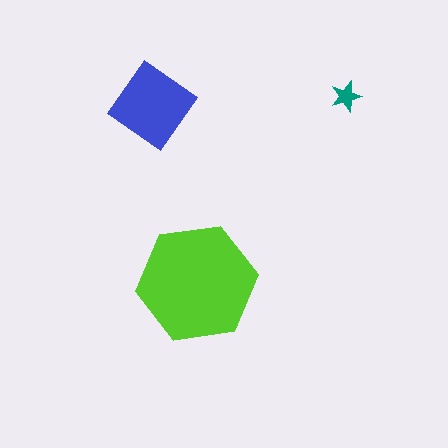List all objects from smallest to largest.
The teal star, the blue diamond, the lime hexagon.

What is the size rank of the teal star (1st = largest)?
3rd.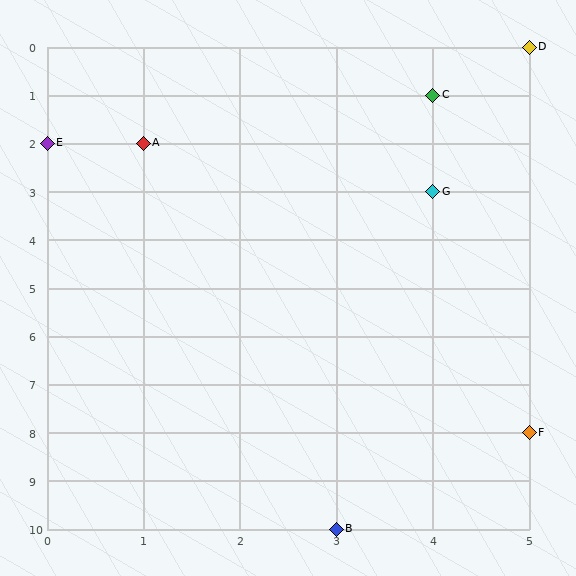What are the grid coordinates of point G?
Point G is at grid coordinates (4, 3).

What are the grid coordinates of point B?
Point B is at grid coordinates (3, 10).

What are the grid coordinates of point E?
Point E is at grid coordinates (0, 2).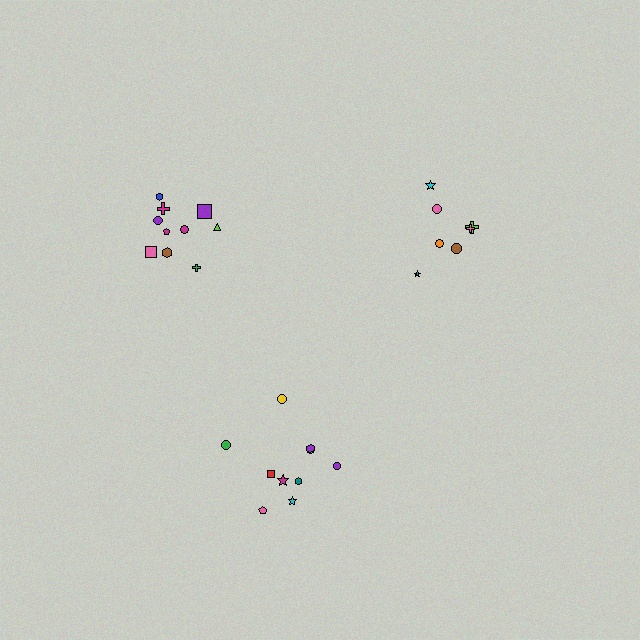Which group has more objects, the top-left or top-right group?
The top-left group.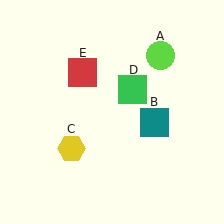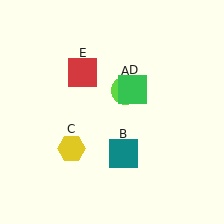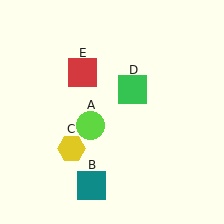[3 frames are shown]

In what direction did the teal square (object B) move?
The teal square (object B) moved down and to the left.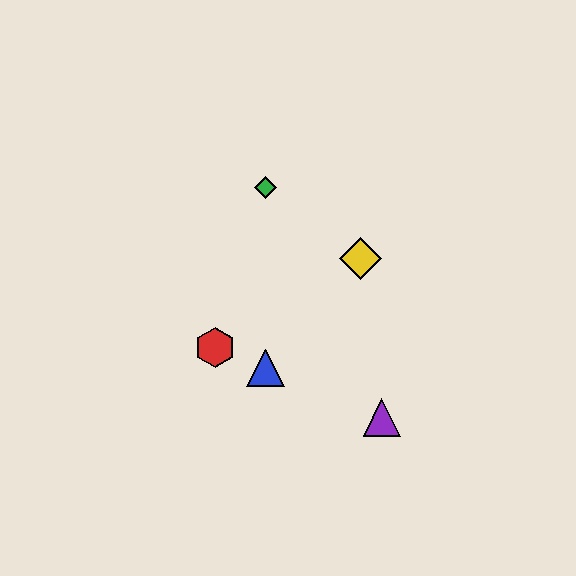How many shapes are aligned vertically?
2 shapes (the blue triangle, the green diamond) are aligned vertically.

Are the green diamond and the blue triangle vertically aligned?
Yes, both are at x≈265.